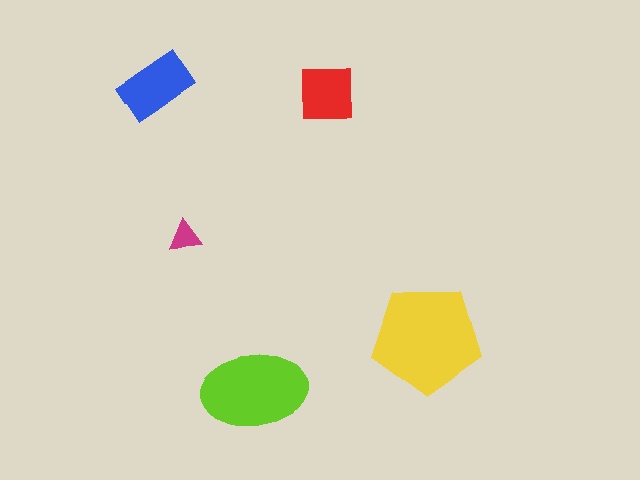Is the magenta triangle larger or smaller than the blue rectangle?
Smaller.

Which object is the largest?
The yellow pentagon.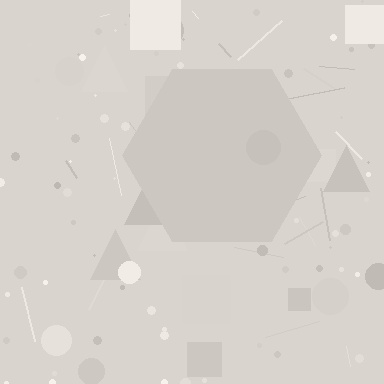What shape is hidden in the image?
A hexagon is hidden in the image.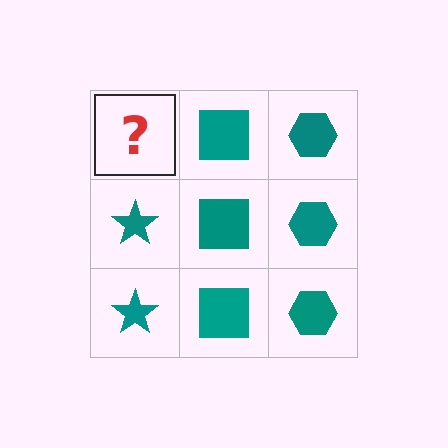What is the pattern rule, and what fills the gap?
The rule is that each column has a consistent shape. The gap should be filled with a teal star.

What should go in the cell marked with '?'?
The missing cell should contain a teal star.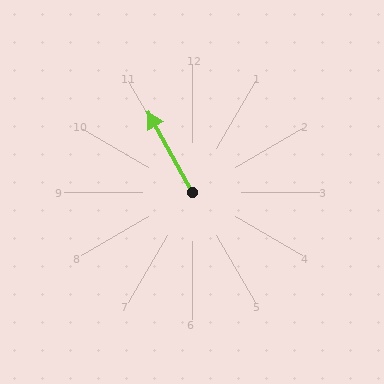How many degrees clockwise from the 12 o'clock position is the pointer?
Approximately 331 degrees.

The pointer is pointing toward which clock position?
Roughly 11 o'clock.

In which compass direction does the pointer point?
Northwest.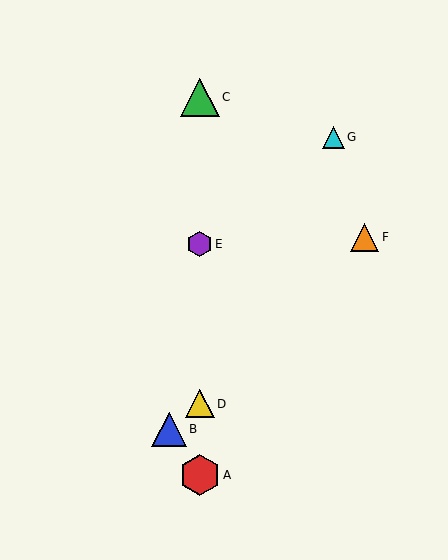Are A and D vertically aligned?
Yes, both are at x≈200.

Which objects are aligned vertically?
Objects A, C, D, E are aligned vertically.